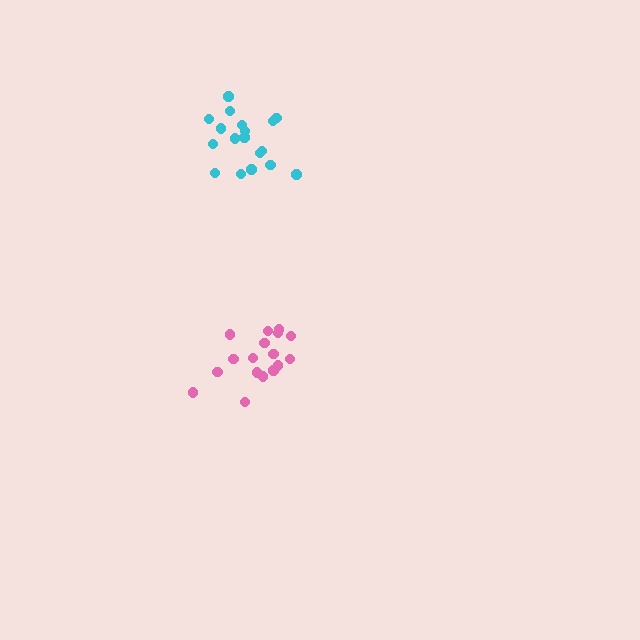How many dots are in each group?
Group 1: 17 dots, Group 2: 18 dots (35 total).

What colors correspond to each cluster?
The clusters are colored: pink, cyan.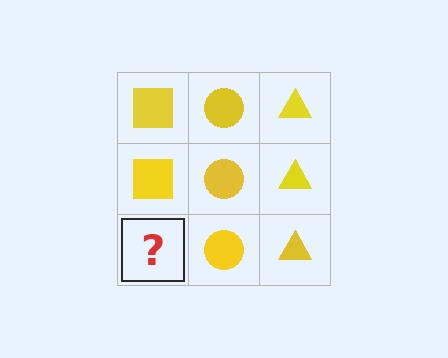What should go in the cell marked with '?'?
The missing cell should contain a yellow square.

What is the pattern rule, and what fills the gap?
The rule is that each column has a consistent shape. The gap should be filled with a yellow square.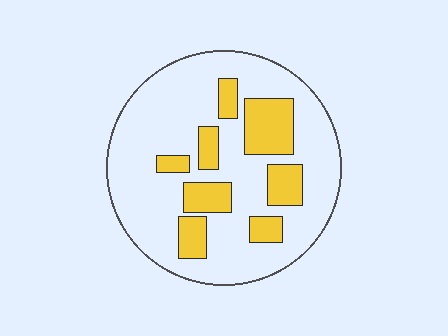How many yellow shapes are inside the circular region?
8.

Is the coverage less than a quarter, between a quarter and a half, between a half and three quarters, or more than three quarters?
Less than a quarter.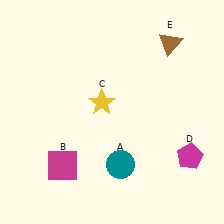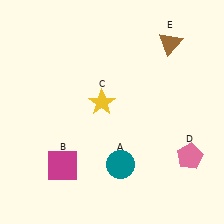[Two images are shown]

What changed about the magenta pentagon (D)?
In Image 1, D is magenta. In Image 2, it changed to pink.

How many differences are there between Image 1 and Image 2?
There is 1 difference between the two images.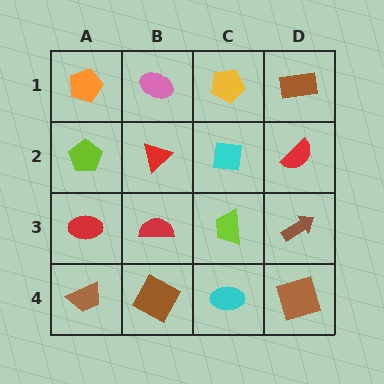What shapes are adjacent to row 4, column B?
A red semicircle (row 3, column B), a brown trapezoid (row 4, column A), a cyan ellipse (row 4, column C).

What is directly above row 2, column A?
An orange pentagon.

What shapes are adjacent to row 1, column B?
A red triangle (row 2, column B), an orange pentagon (row 1, column A), a yellow pentagon (row 1, column C).